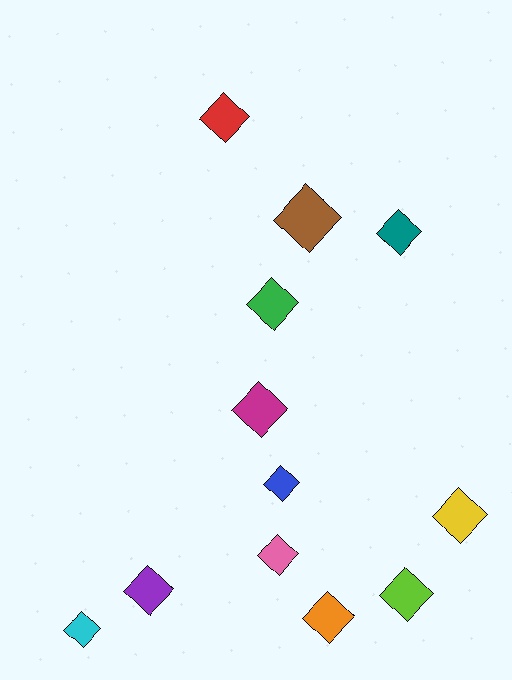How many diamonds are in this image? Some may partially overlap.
There are 12 diamonds.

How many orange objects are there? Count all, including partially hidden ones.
There is 1 orange object.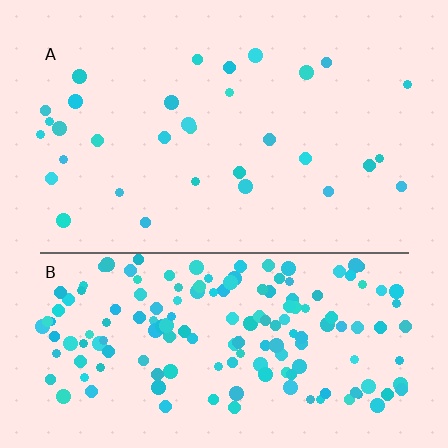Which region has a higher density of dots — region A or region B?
B (the bottom).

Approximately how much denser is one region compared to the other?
Approximately 5.3× — region B over region A.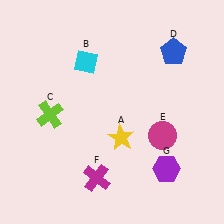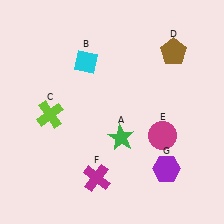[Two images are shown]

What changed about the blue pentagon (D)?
In Image 1, D is blue. In Image 2, it changed to brown.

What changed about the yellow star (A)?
In Image 1, A is yellow. In Image 2, it changed to green.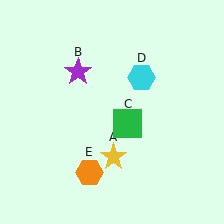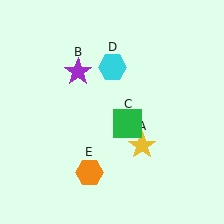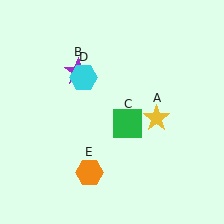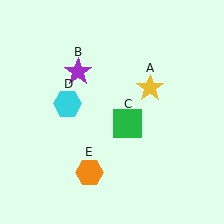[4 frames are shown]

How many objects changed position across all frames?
2 objects changed position: yellow star (object A), cyan hexagon (object D).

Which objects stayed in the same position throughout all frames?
Purple star (object B) and green square (object C) and orange hexagon (object E) remained stationary.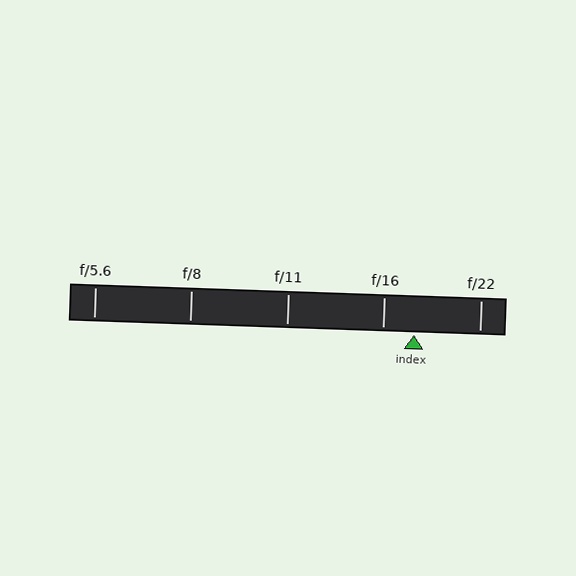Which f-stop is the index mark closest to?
The index mark is closest to f/16.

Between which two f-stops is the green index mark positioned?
The index mark is between f/16 and f/22.